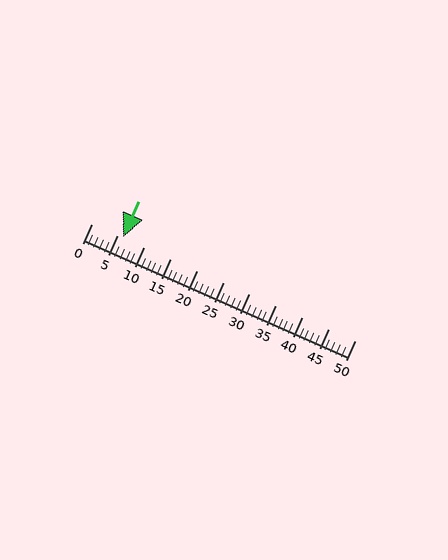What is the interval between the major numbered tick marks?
The major tick marks are spaced 5 units apart.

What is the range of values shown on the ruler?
The ruler shows values from 0 to 50.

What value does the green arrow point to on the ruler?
The green arrow points to approximately 6.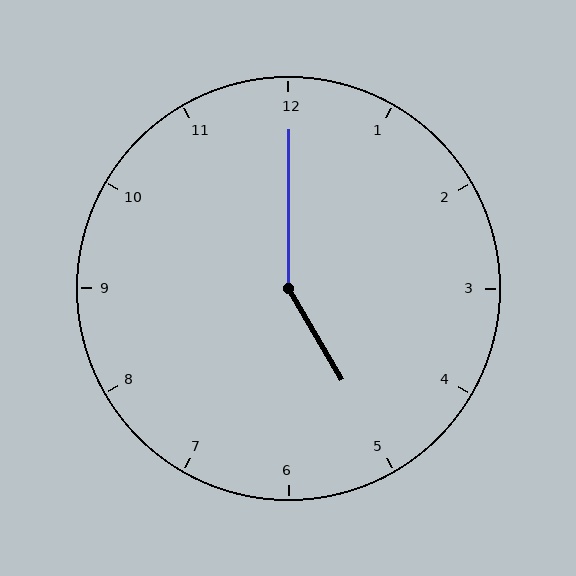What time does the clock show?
5:00.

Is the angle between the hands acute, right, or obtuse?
It is obtuse.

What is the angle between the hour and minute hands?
Approximately 150 degrees.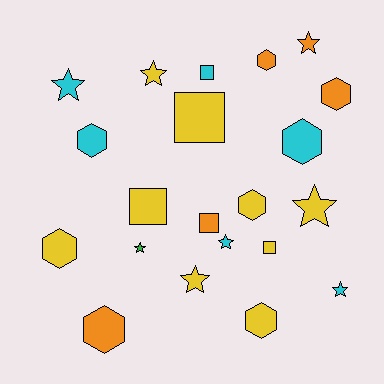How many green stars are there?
There is 1 green star.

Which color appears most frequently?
Yellow, with 9 objects.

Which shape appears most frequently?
Star, with 8 objects.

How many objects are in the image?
There are 21 objects.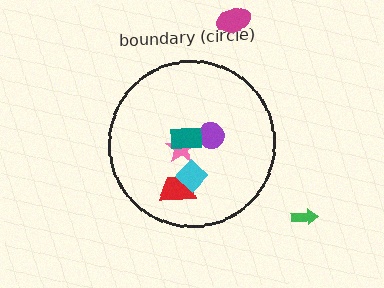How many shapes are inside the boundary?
5 inside, 2 outside.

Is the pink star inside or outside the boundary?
Inside.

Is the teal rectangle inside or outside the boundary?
Inside.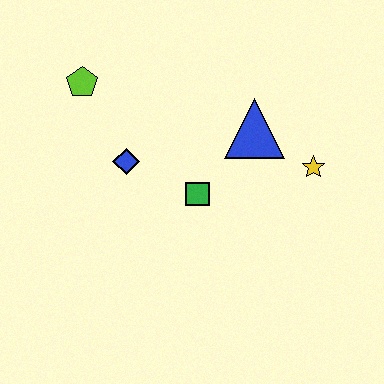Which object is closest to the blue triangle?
The yellow star is closest to the blue triangle.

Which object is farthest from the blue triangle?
The lime pentagon is farthest from the blue triangle.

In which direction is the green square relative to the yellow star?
The green square is to the left of the yellow star.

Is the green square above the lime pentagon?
No